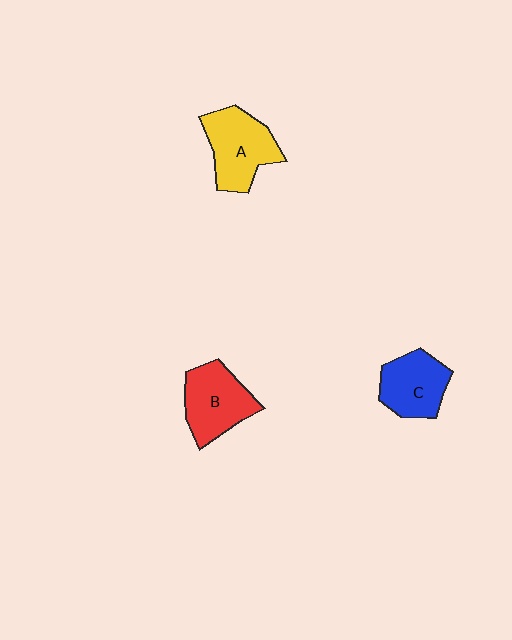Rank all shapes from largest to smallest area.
From largest to smallest: A (yellow), B (red), C (blue).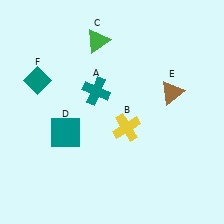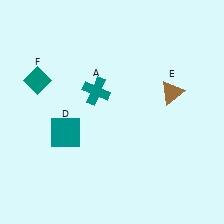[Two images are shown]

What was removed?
The yellow cross (B), the green triangle (C) were removed in Image 2.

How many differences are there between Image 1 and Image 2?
There are 2 differences between the two images.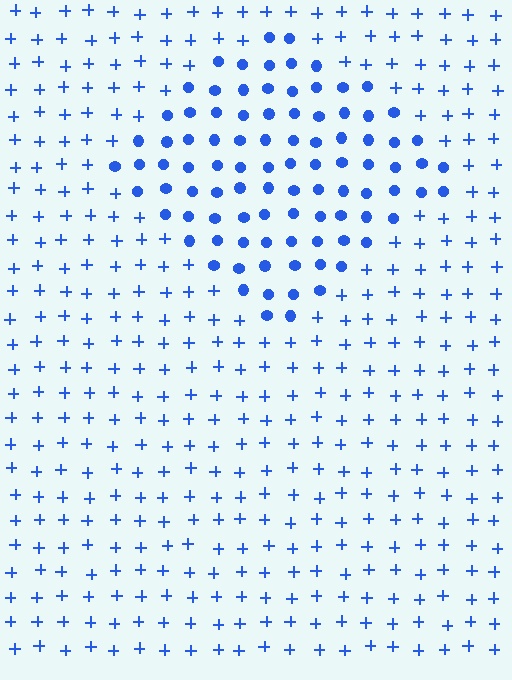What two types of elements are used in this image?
The image uses circles inside the diamond region and plus signs outside it.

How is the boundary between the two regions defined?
The boundary is defined by a change in element shape: circles inside vs. plus signs outside. All elements share the same color and spacing.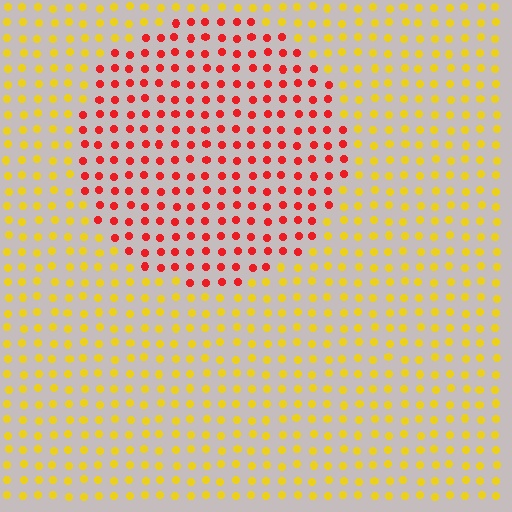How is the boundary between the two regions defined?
The boundary is defined purely by a slight shift in hue (about 55 degrees). Spacing, size, and orientation are identical on both sides.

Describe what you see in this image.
The image is filled with small yellow elements in a uniform arrangement. A circle-shaped region is visible where the elements are tinted to a slightly different hue, forming a subtle color boundary.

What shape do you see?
I see a circle.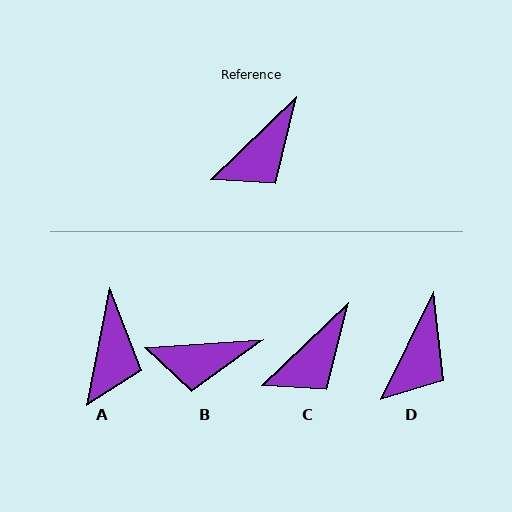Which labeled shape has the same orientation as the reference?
C.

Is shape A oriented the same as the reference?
No, it is off by about 35 degrees.